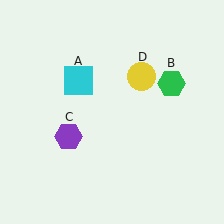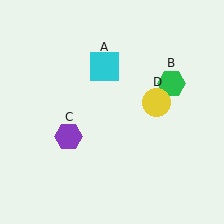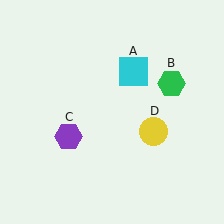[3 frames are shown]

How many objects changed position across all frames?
2 objects changed position: cyan square (object A), yellow circle (object D).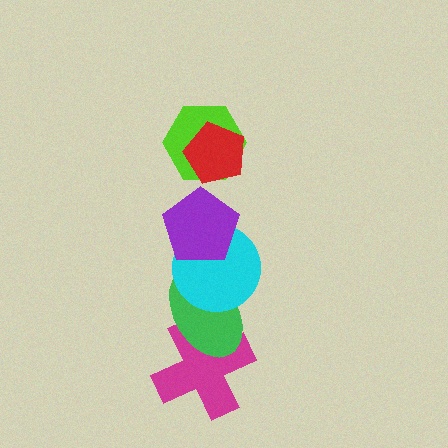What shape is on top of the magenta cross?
The green ellipse is on top of the magenta cross.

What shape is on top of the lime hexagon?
The red pentagon is on top of the lime hexagon.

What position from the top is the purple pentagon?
The purple pentagon is 3rd from the top.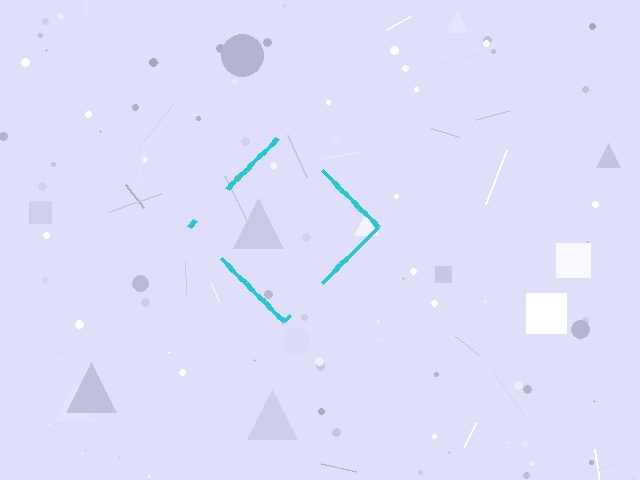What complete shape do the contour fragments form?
The contour fragments form a diamond.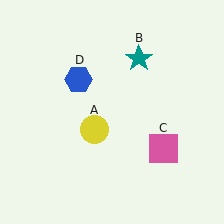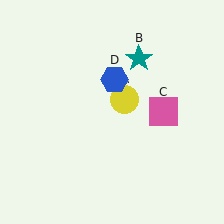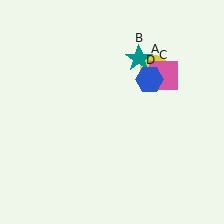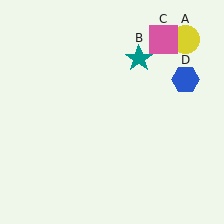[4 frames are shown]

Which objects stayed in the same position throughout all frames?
Teal star (object B) remained stationary.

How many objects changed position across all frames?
3 objects changed position: yellow circle (object A), pink square (object C), blue hexagon (object D).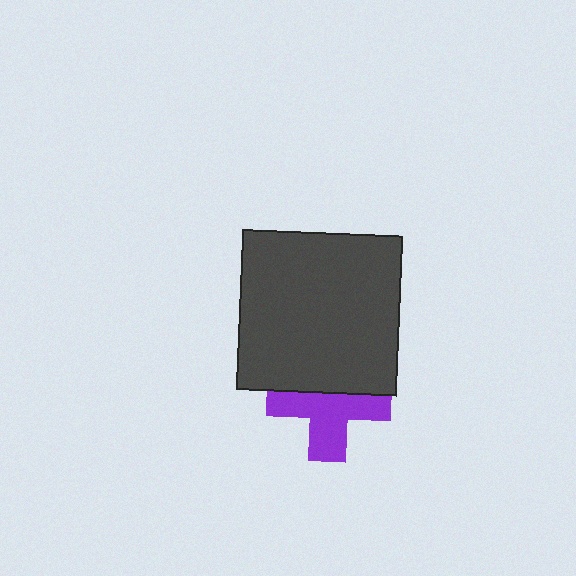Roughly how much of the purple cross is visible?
About half of it is visible (roughly 60%).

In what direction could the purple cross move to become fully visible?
The purple cross could move down. That would shift it out from behind the dark gray square entirely.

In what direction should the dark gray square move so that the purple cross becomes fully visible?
The dark gray square should move up. That is the shortest direction to clear the overlap and leave the purple cross fully visible.